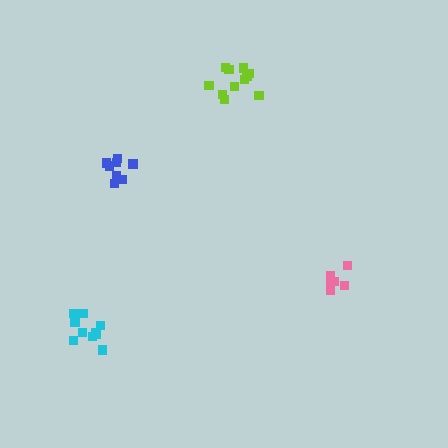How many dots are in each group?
Group 1: 6 dots, Group 2: 10 dots, Group 3: 8 dots, Group 4: 11 dots (35 total).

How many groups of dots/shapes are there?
There are 4 groups.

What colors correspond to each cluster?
The clusters are colored: pink, cyan, blue, lime.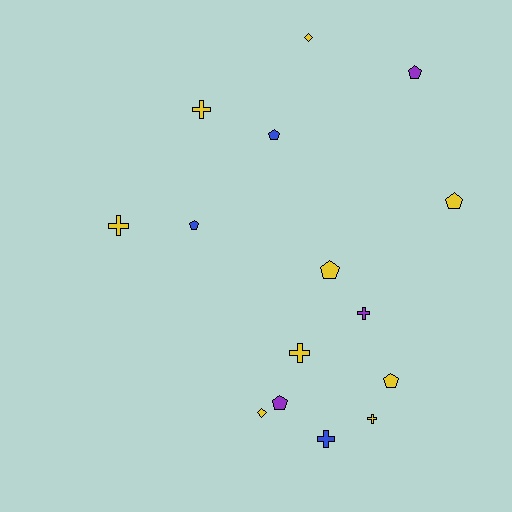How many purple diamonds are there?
There are no purple diamonds.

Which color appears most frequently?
Yellow, with 9 objects.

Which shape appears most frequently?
Pentagon, with 7 objects.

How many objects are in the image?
There are 15 objects.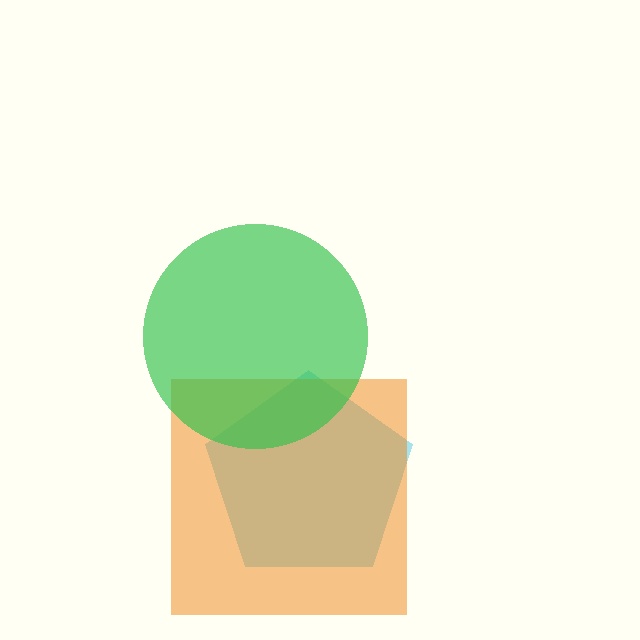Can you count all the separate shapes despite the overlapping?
Yes, there are 3 separate shapes.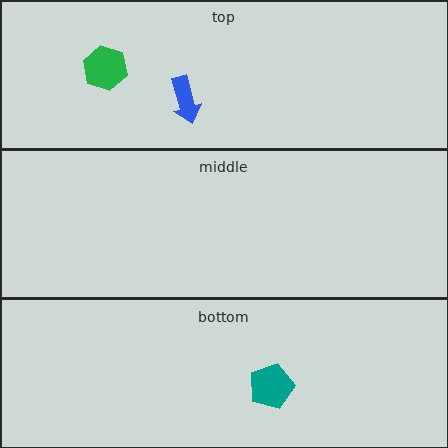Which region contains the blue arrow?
The top region.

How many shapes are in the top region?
2.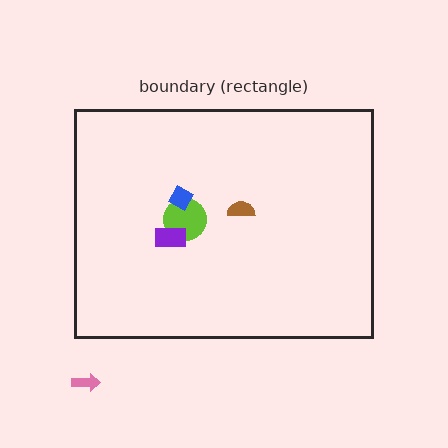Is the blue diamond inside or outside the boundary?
Inside.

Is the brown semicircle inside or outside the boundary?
Inside.